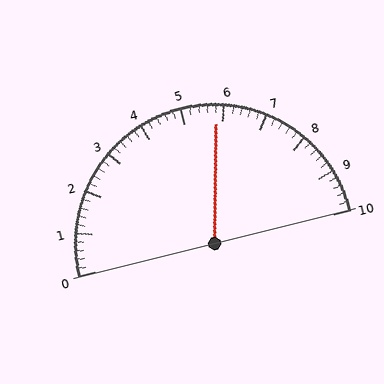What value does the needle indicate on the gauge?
The needle indicates approximately 5.8.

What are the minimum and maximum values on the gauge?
The gauge ranges from 0 to 10.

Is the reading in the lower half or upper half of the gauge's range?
The reading is in the upper half of the range (0 to 10).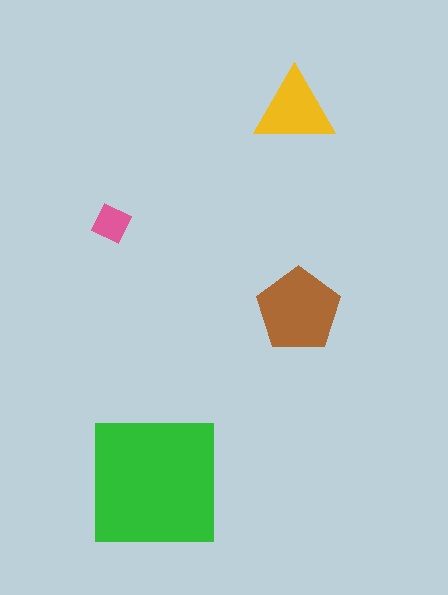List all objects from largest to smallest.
The green square, the brown pentagon, the yellow triangle, the pink diamond.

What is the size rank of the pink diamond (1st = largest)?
4th.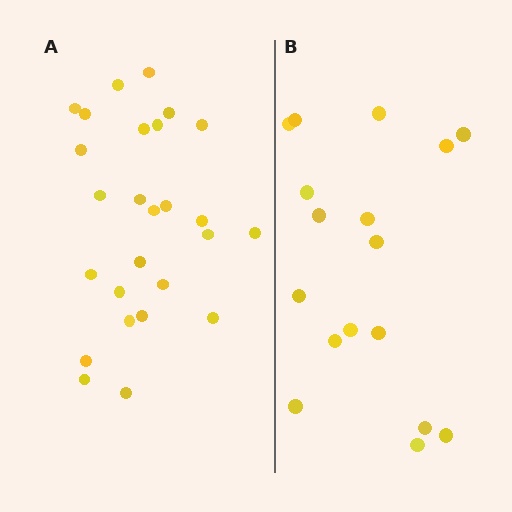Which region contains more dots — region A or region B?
Region A (the left region) has more dots.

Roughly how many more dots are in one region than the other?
Region A has roughly 8 or so more dots than region B.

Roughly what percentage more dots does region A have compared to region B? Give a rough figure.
About 55% more.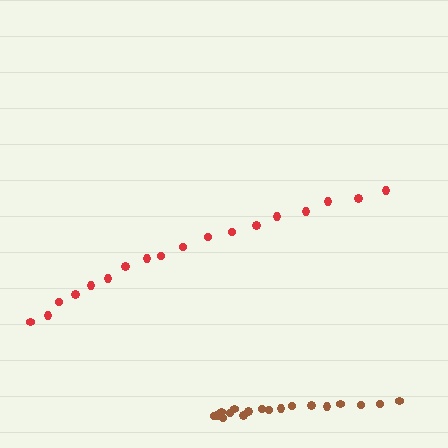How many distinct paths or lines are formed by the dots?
There are 2 distinct paths.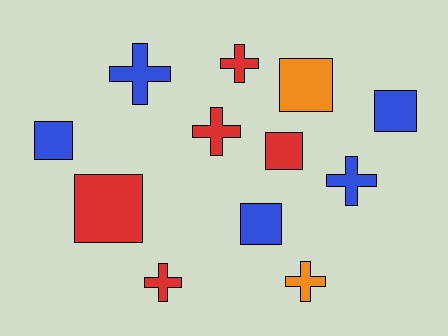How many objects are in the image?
There are 12 objects.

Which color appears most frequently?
Red, with 5 objects.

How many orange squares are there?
There is 1 orange square.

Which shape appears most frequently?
Square, with 6 objects.